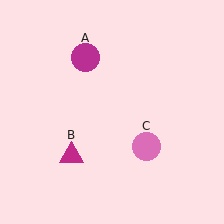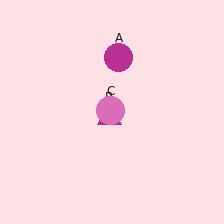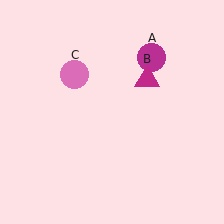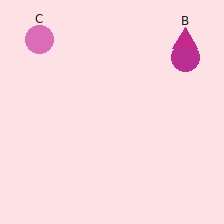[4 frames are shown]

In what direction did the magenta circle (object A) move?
The magenta circle (object A) moved right.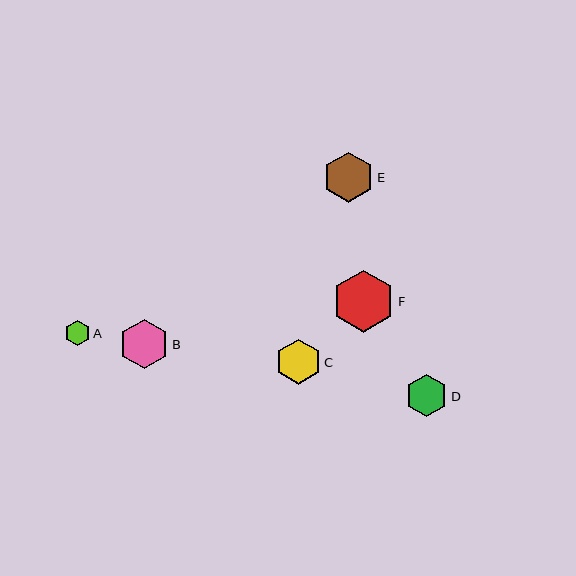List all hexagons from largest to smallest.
From largest to smallest: F, E, B, C, D, A.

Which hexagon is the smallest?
Hexagon A is the smallest with a size of approximately 26 pixels.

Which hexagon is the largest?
Hexagon F is the largest with a size of approximately 62 pixels.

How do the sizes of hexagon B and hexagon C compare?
Hexagon B and hexagon C are approximately the same size.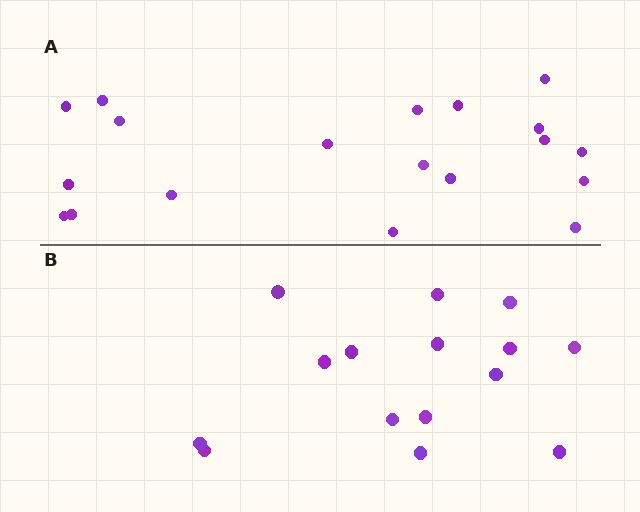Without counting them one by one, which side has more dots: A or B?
Region A (the top region) has more dots.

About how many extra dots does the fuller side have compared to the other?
Region A has about 4 more dots than region B.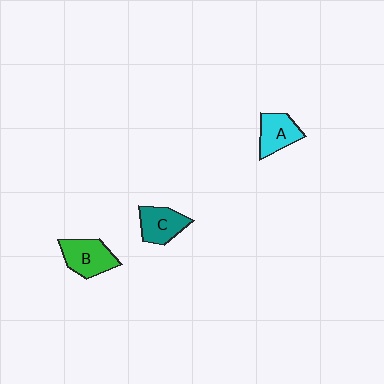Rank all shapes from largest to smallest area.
From largest to smallest: B (green), C (teal), A (cyan).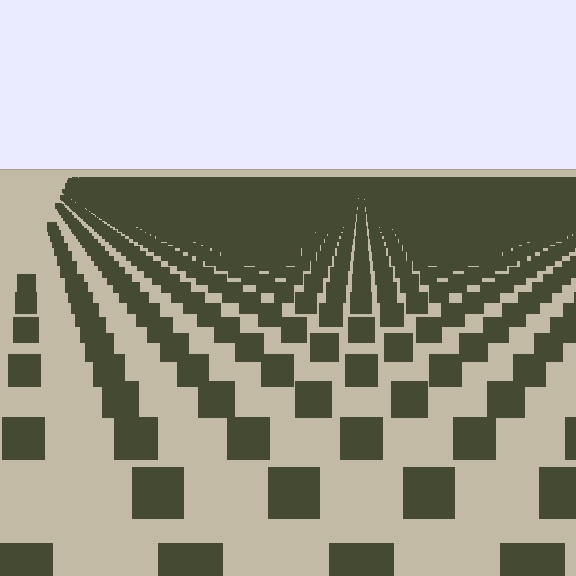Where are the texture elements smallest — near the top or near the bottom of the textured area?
Near the top.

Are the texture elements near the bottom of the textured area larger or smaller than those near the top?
Larger. Near the bottom, elements are closer to the viewer and appear at a bigger on-screen size.